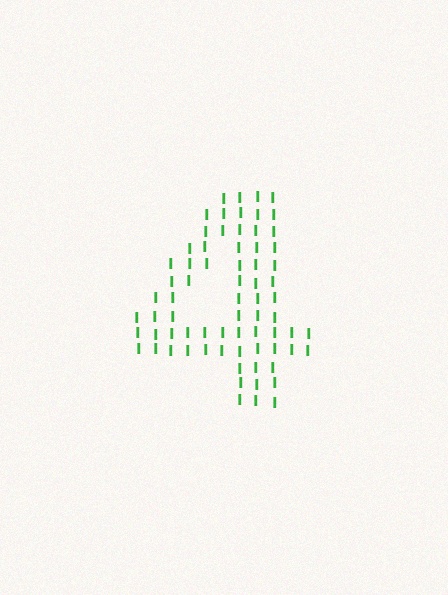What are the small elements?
The small elements are letter I's.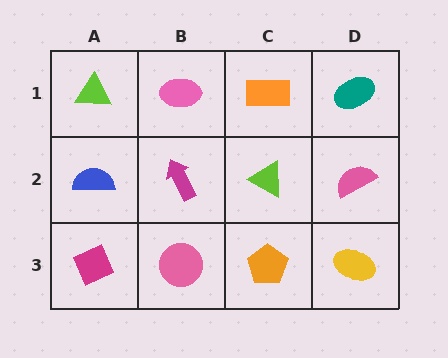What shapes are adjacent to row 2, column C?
An orange rectangle (row 1, column C), an orange pentagon (row 3, column C), a magenta arrow (row 2, column B), a pink semicircle (row 2, column D).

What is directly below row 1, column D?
A pink semicircle.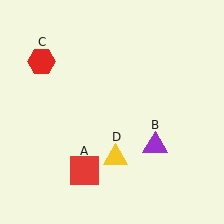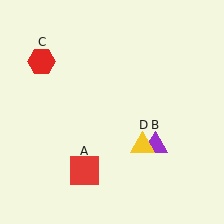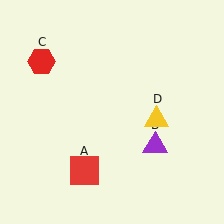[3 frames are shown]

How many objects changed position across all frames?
1 object changed position: yellow triangle (object D).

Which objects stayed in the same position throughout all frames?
Red square (object A) and purple triangle (object B) and red hexagon (object C) remained stationary.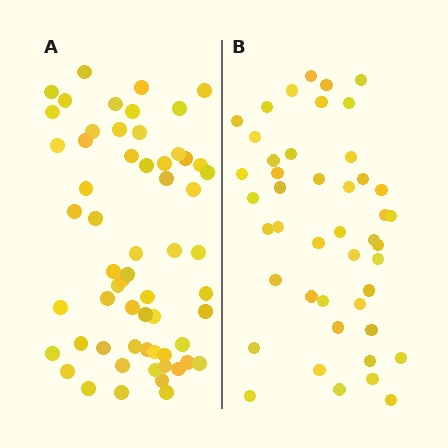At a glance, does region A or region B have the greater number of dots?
Region A (the left region) has more dots.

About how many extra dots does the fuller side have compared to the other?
Region A has approximately 15 more dots than region B.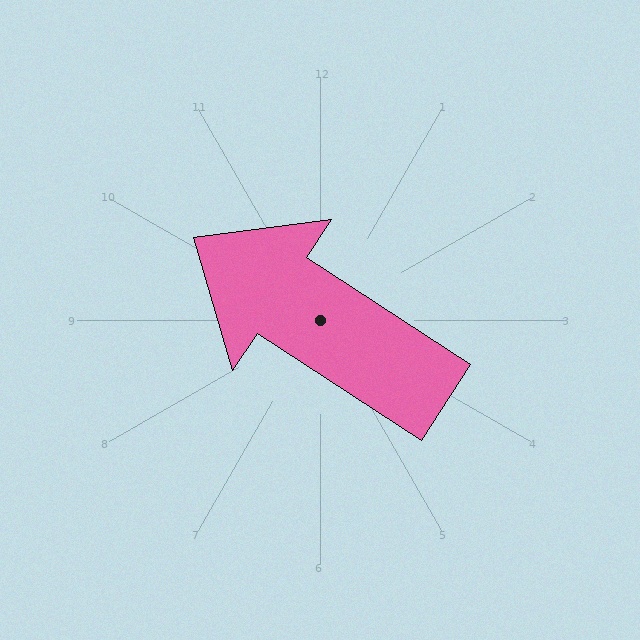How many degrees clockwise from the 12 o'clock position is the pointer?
Approximately 303 degrees.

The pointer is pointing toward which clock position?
Roughly 10 o'clock.